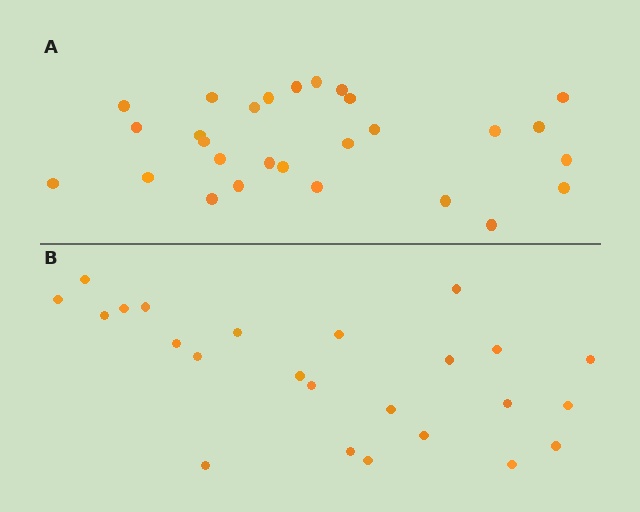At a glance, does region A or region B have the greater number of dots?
Region A (the top region) has more dots.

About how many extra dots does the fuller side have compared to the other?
Region A has about 4 more dots than region B.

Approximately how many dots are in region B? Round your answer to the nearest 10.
About 20 dots. (The exact count is 24, which rounds to 20.)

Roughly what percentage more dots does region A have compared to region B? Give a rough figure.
About 15% more.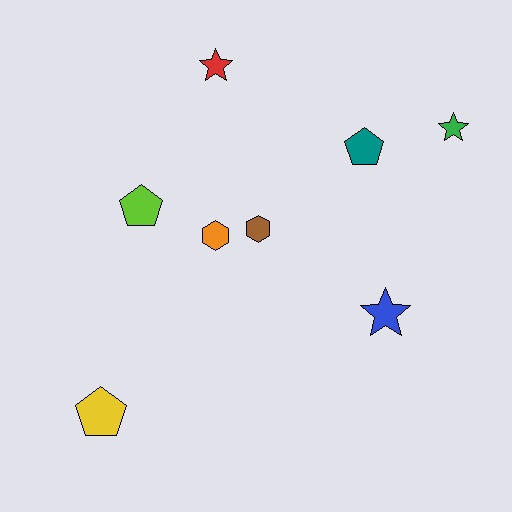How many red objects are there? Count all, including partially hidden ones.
There is 1 red object.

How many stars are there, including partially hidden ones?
There are 3 stars.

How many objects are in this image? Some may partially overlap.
There are 8 objects.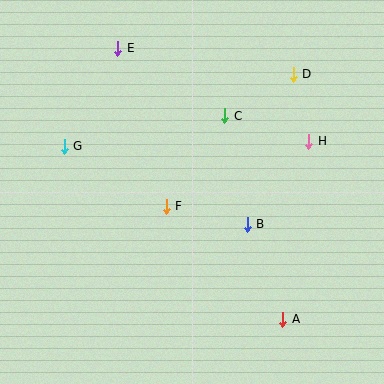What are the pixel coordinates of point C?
Point C is at (225, 116).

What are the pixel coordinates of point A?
Point A is at (283, 319).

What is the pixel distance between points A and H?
The distance between A and H is 179 pixels.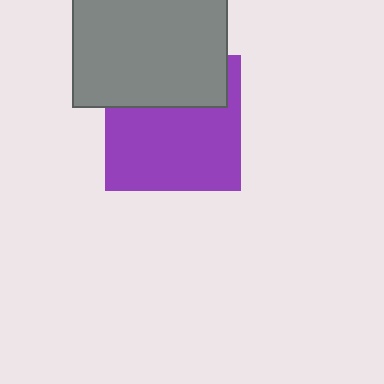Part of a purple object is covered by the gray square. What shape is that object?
It is a square.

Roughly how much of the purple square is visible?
Most of it is visible (roughly 66%).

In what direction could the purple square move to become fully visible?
The purple square could move down. That would shift it out from behind the gray square entirely.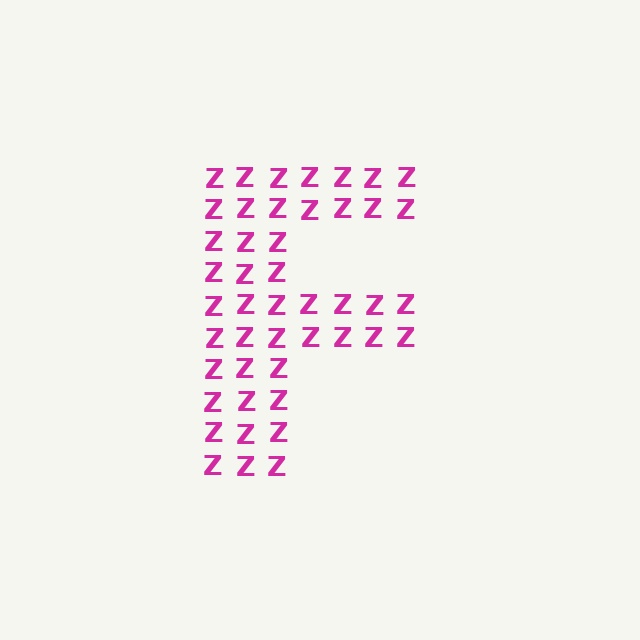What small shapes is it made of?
It is made of small letter Z's.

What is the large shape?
The large shape is the letter F.